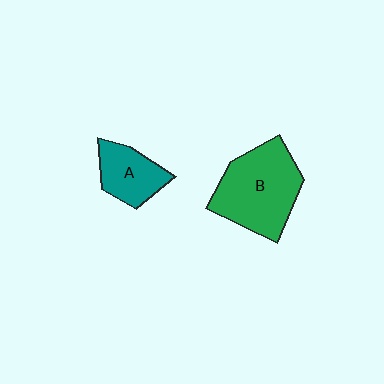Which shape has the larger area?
Shape B (green).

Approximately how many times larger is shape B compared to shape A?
Approximately 1.9 times.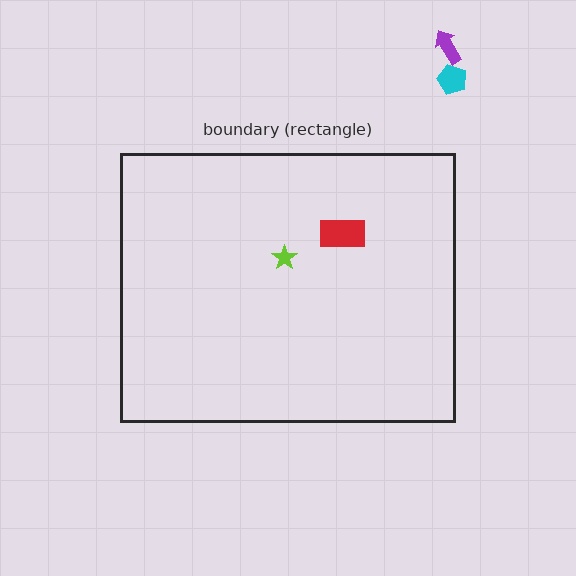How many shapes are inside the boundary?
2 inside, 2 outside.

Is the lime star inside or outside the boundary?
Inside.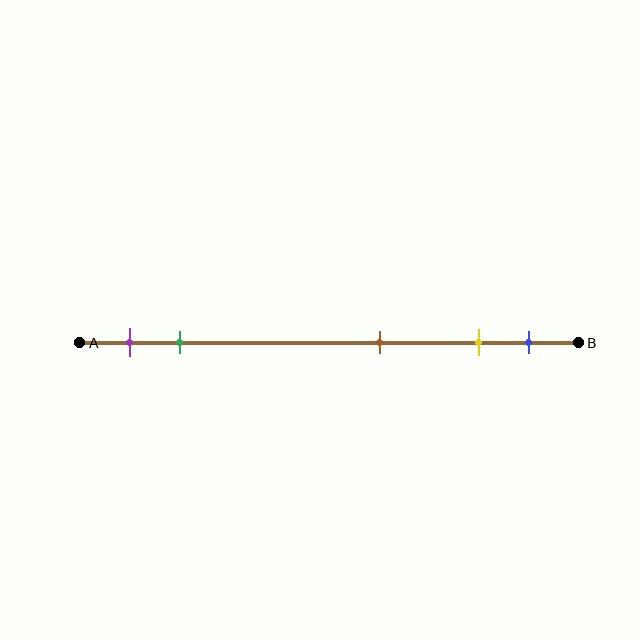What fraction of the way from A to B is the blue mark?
The blue mark is approximately 90% (0.9) of the way from A to B.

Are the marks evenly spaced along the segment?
No, the marks are not evenly spaced.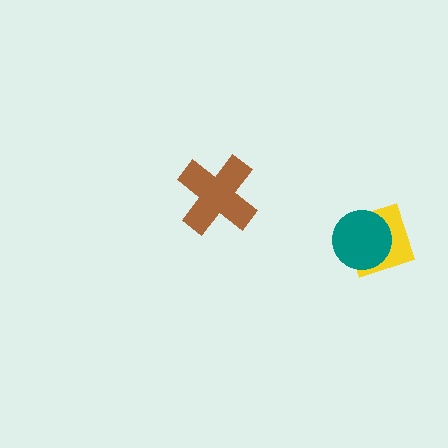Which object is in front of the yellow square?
The teal circle is in front of the yellow square.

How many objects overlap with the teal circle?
1 object overlaps with the teal circle.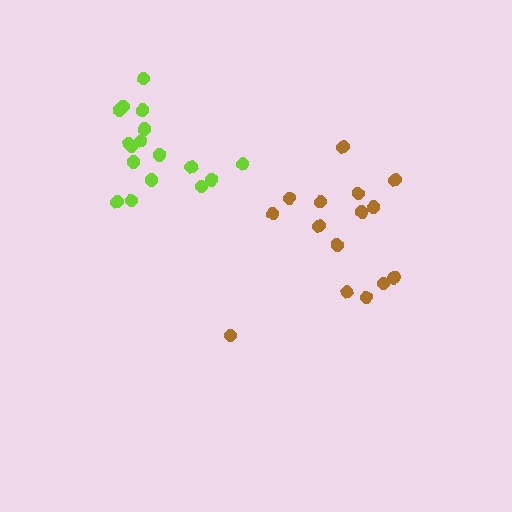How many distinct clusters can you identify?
There are 2 distinct clusters.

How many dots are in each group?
Group 1: 15 dots, Group 2: 17 dots (32 total).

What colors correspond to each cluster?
The clusters are colored: brown, lime.